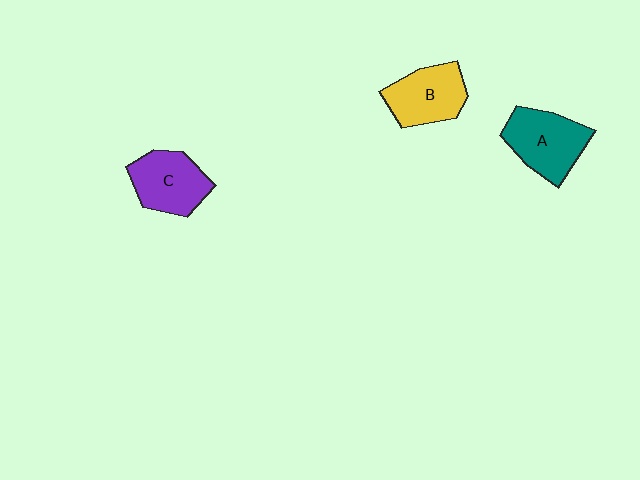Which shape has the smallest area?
Shape B (yellow).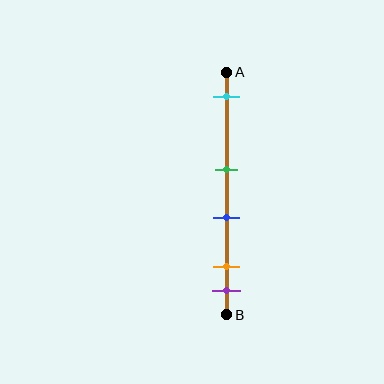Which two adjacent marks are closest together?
The orange and purple marks are the closest adjacent pair.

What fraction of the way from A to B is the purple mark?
The purple mark is approximately 90% (0.9) of the way from A to B.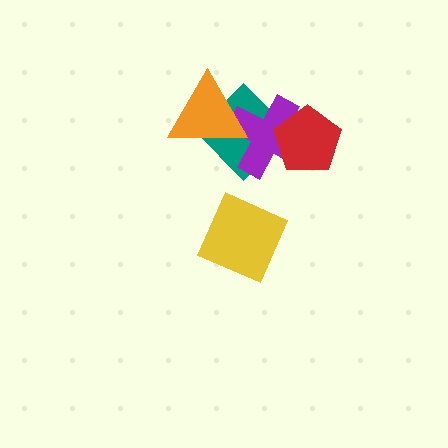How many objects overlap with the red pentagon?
2 objects overlap with the red pentagon.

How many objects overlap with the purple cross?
3 objects overlap with the purple cross.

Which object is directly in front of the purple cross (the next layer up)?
The orange triangle is directly in front of the purple cross.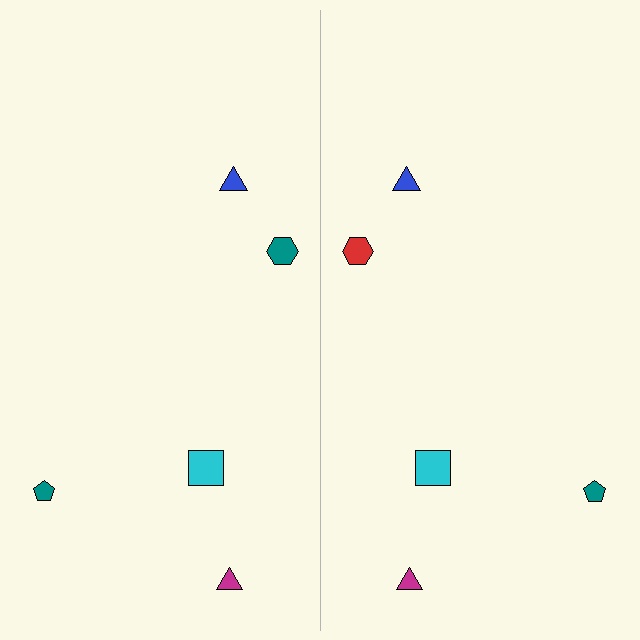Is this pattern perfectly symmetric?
No, the pattern is not perfectly symmetric. The red hexagon on the right side breaks the symmetry — its mirror counterpart is teal.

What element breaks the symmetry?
The red hexagon on the right side breaks the symmetry — its mirror counterpart is teal.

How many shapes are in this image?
There are 10 shapes in this image.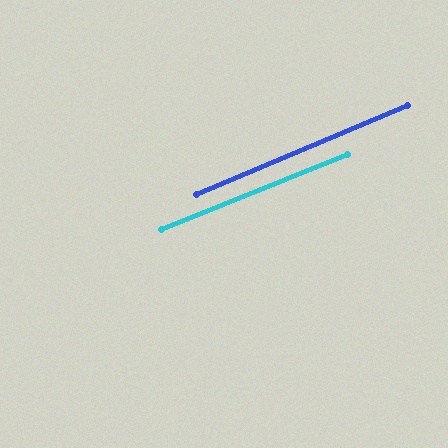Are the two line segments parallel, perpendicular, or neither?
Parallel — their directions differ by only 1.1°.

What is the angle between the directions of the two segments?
Approximately 1 degree.